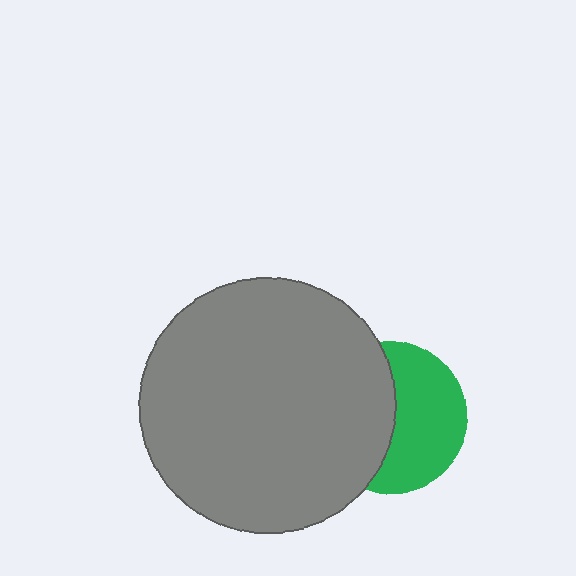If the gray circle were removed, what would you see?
You would see the complete green circle.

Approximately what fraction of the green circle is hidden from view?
Roughly 48% of the green circle is hidden behind the gray circle.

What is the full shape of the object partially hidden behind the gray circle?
The partially hidden object is a green circle.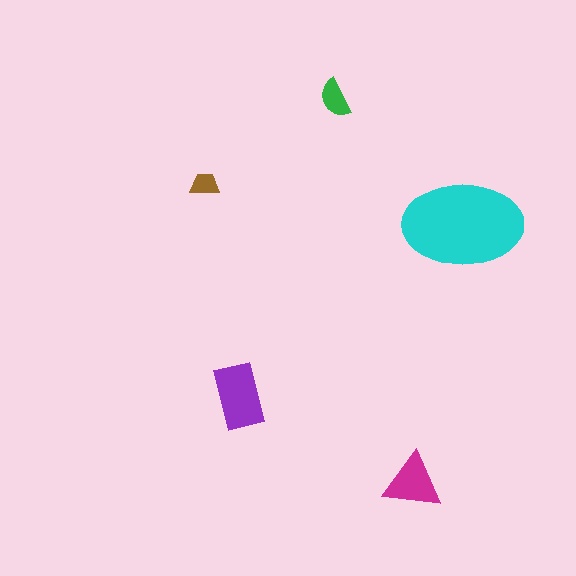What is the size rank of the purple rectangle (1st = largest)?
2nd.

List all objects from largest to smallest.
The cyan ellipse, the purple rectangle, the magenta triangle, the green semicircle, the brown trapezoid.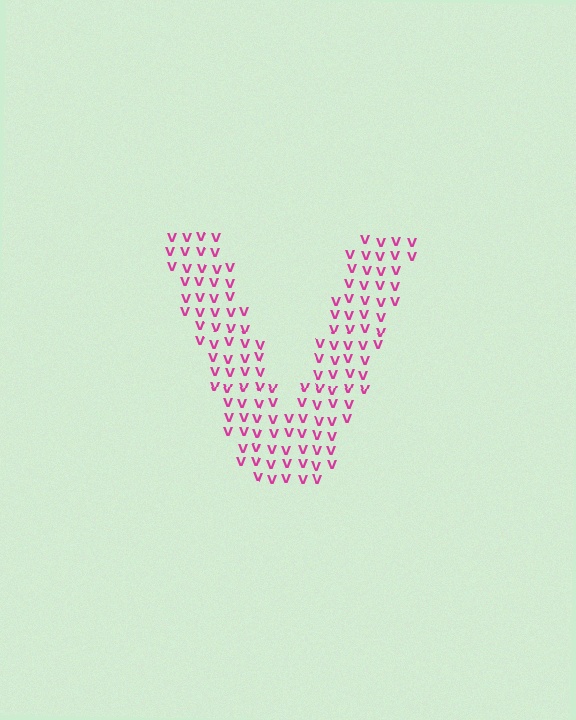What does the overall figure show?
The overall figure shows the letter V.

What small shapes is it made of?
It is made of small letter V's.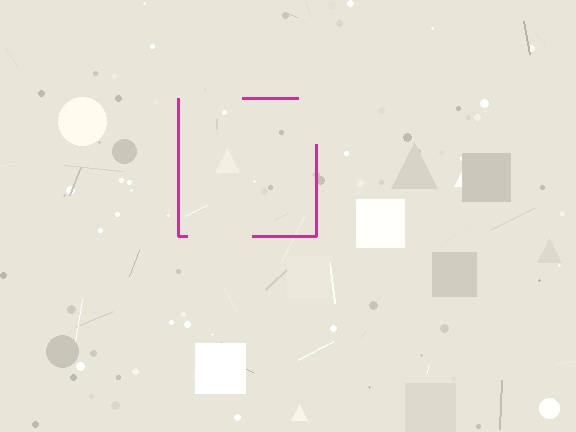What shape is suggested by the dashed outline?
The dashed outline suggests a square.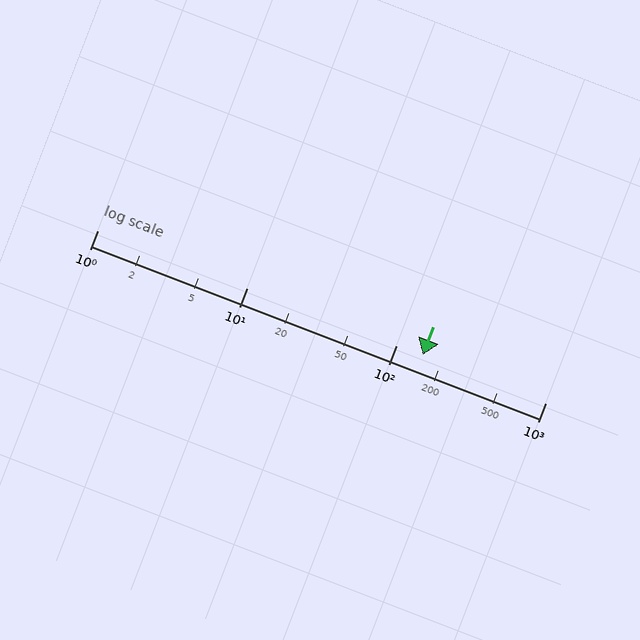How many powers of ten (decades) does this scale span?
The scale spans 3 decades, from 1 to 1000.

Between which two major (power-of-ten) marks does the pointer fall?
The pointer is between 100 and 1000.